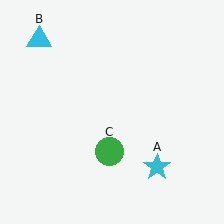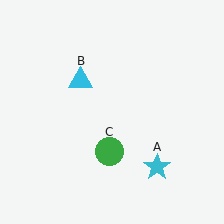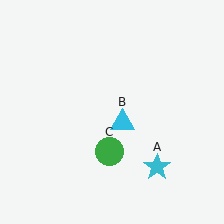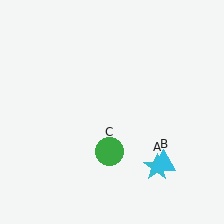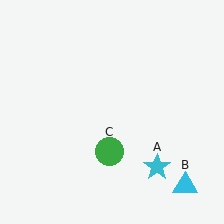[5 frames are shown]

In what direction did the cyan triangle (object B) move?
The cyan triangle (object B) moved down and to the right.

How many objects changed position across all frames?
1 object changed position: cyan triangle (object B).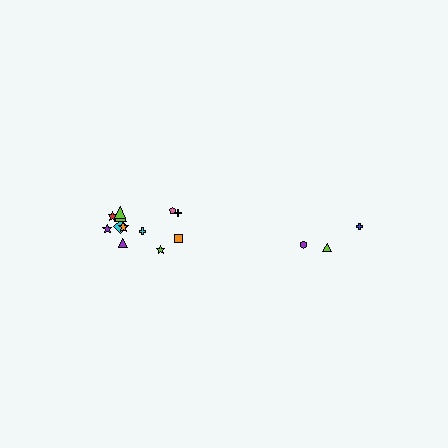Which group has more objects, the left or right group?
The left group.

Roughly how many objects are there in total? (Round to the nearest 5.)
Roughly 15 objects in total.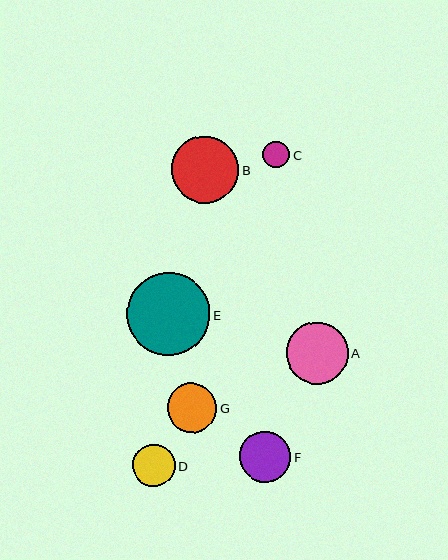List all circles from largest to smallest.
From largest to smallest: E, B, A, F, G, D, C.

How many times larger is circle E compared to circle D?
Circle E is approximately 2.0 times the size of circle D.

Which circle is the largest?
Circle E is the largest with a size of approximately 83 pixels.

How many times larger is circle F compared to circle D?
Circle F is approximately 1.2 times the size of circle D.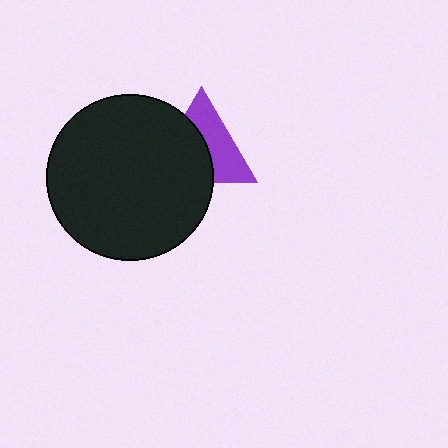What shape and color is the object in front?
The object in front is a black circle.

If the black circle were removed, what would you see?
You would see the complete purple triangle.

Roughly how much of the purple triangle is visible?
About half of it is visible (roughly 49%).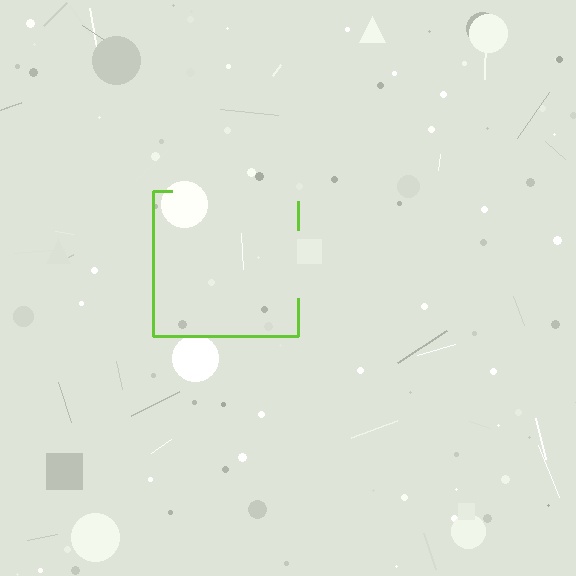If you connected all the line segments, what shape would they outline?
They would outline a square.